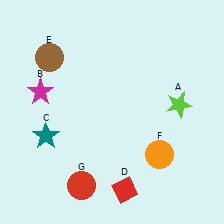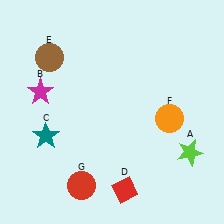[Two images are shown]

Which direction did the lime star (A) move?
The lime star (A) moved down.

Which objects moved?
The objects that moved are: the lime star (A), the orange circle (F).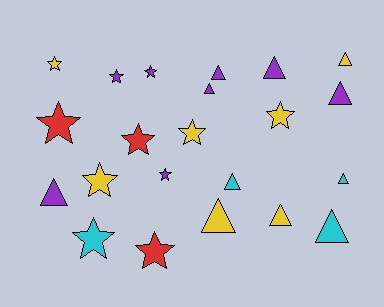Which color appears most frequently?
Purple, with 8 objects.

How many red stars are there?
There are 3 red stars.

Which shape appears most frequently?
Triangle, with 11 objects.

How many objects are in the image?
There are 22 objects.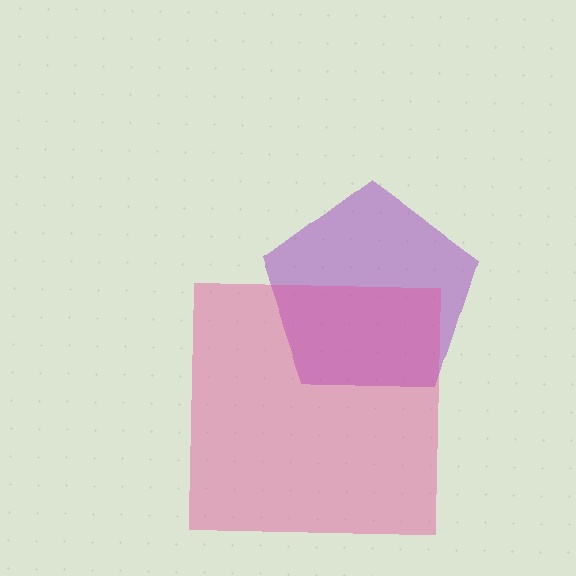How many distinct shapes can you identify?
There are 2 distinct shapes: a purple pentagon, a pink square.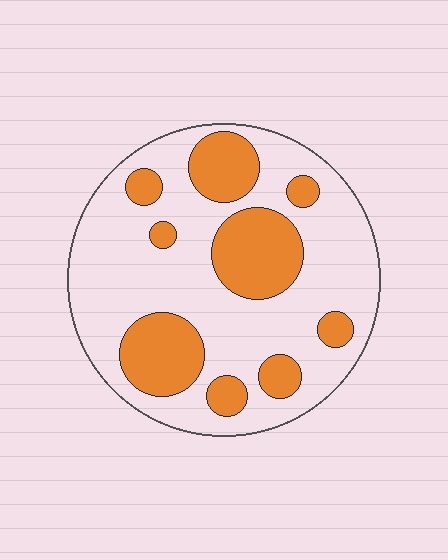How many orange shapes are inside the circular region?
9.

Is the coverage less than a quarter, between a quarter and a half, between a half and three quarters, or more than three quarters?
Between a quarter and a half.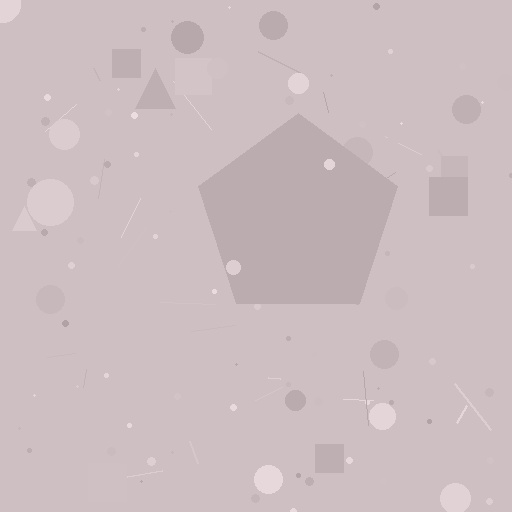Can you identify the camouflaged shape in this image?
The camouflaged shape is a pentagon.